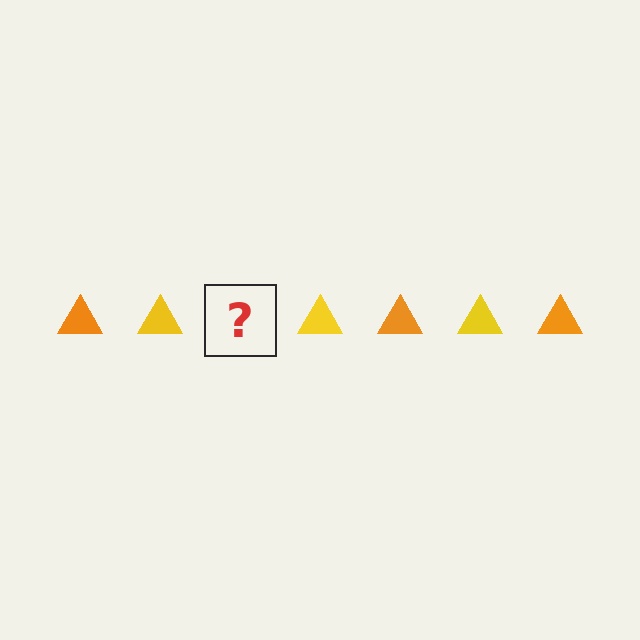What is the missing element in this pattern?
The missing element is an orange triangle.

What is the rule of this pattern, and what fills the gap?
The rule is that the pattern cycles through orange, yellow triangles. The gap should be filled with an orange triangle.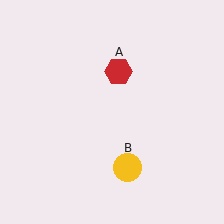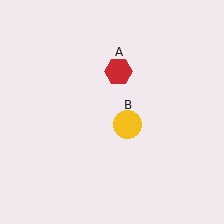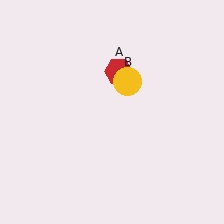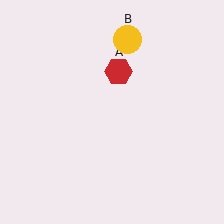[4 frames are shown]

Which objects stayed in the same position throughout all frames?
Red hexagon (object A) remained stationary.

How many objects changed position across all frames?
1 object changed position: yellow circle (object B).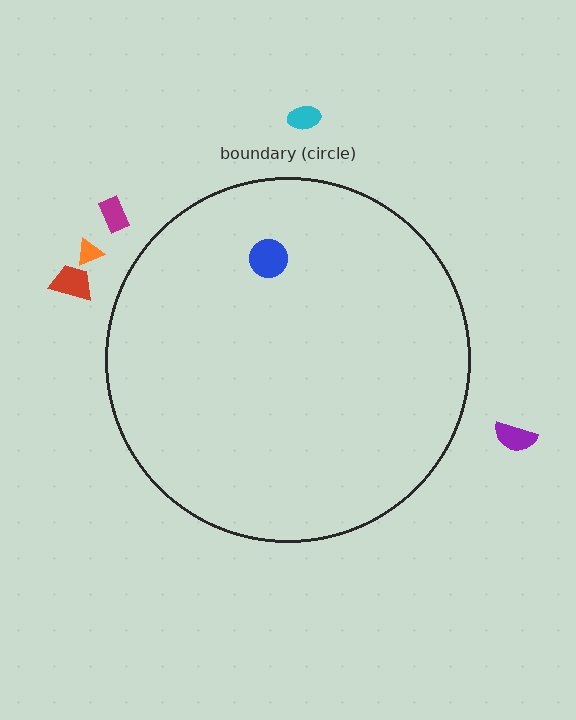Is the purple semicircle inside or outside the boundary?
Outside.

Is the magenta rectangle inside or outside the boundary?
Outside.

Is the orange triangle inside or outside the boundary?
Outside.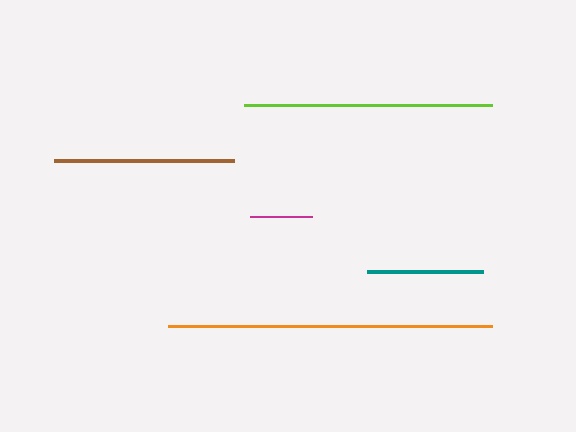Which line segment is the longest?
The orange line is the longest at approximately 324 pixels.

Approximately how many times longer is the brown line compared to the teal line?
The brown line is approximately 1.5 times the length of the teal line.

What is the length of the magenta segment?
The magenta segment is approximately 62 pixels long.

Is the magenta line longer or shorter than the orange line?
The orange line is longer than the magenta line.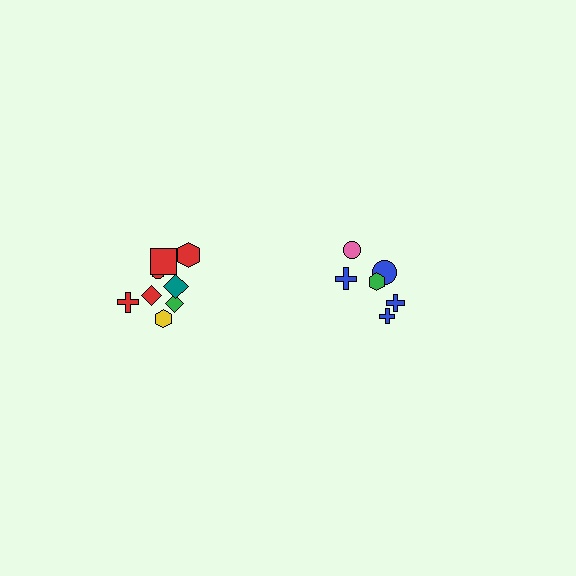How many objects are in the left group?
There are 8 objects.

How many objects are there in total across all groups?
There are 14 objects.